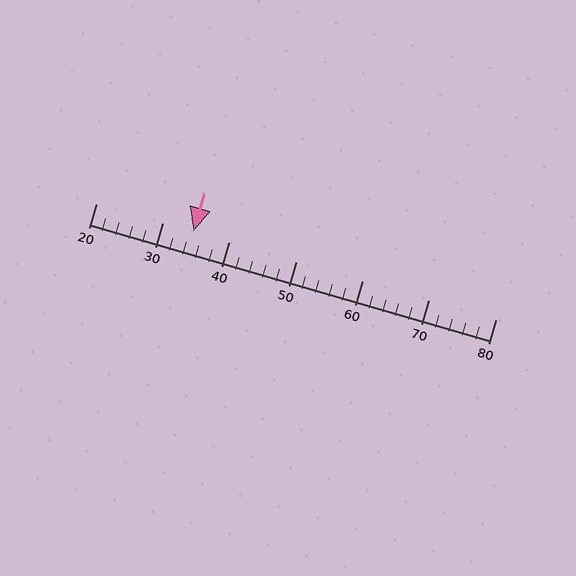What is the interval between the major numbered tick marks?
The major tick marks are spaced 10 units apart.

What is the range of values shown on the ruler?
The ruler shows values from 20 to 80.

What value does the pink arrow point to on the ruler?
The pink arrow points to approximately 35.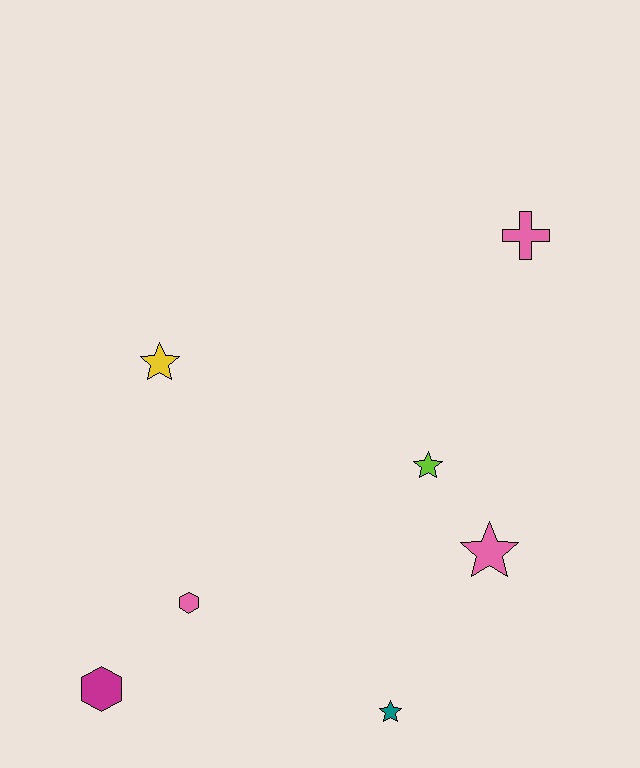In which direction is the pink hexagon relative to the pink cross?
The pink hexagon is below the pink cross.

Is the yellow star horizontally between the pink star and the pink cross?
No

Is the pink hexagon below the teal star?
No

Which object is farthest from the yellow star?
The teal star is farthest from the yellow star.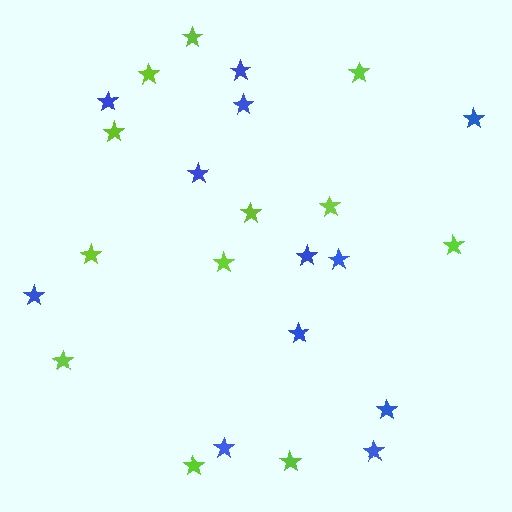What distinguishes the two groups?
There are 2 groups: one group of blue stars (12) and one group of lime stars (12).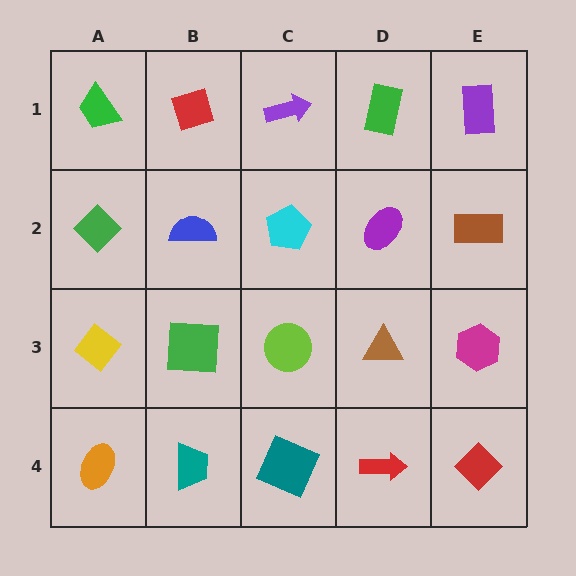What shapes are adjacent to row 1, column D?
A purple ellipse (row 2, column D), a purple arrow (row 1, column C), a purple rectangle (row 1, column E).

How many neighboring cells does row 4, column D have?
3.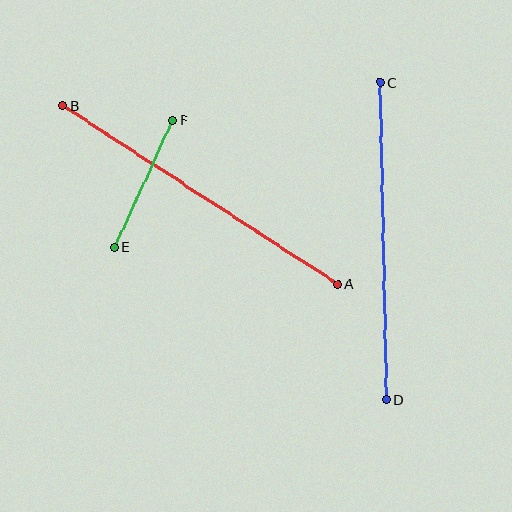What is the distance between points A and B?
The distance is approximately 327 pixels.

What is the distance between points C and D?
The distance is approximately 317 pixels.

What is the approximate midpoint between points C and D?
The midpoint is at approximately (383, 241) pixels.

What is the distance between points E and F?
The distance is approximately 139 pixels.